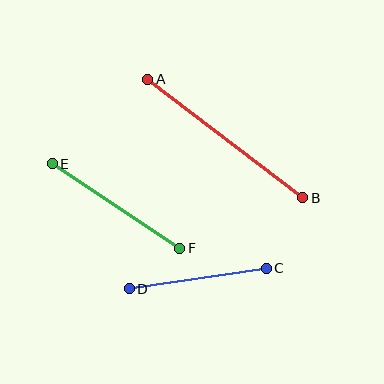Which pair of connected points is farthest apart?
Points A and B are farthest apart.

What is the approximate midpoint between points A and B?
The midpoint is at approximately (225, 138) pixels.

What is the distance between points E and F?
The distance is approximately 153 pixels.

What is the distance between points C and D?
The distance is approximately 138 pixels.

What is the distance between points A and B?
The distance is approximately 195 pixels.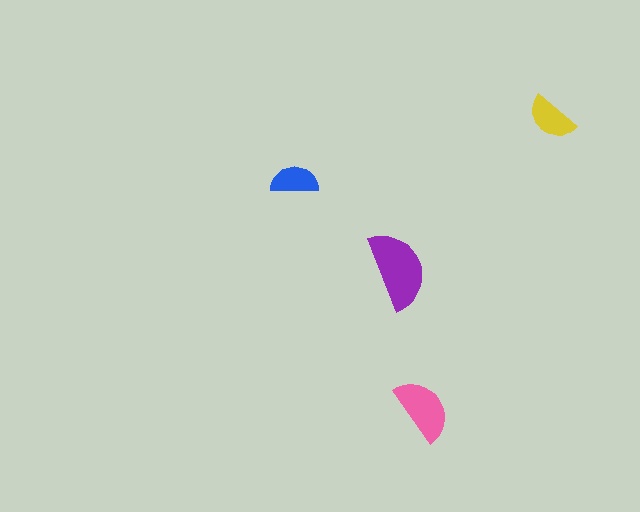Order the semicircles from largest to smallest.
the purple one, the pink one, the yellow one, the blue one.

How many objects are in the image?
There are 4 objects in the image.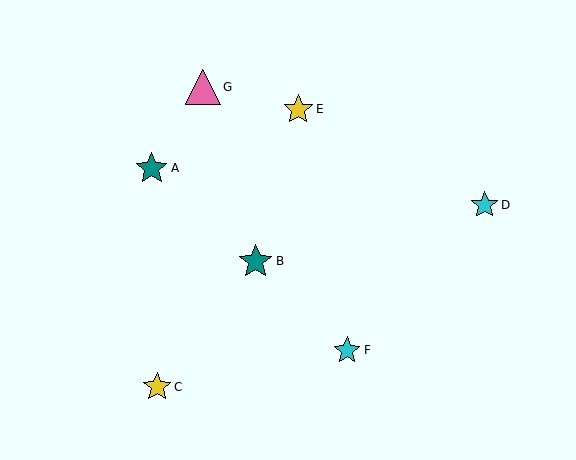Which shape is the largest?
The pink triangle (labeled G) is the largest.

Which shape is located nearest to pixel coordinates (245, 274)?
The teal star (labeled B) at (256, 261) is nearest to that location.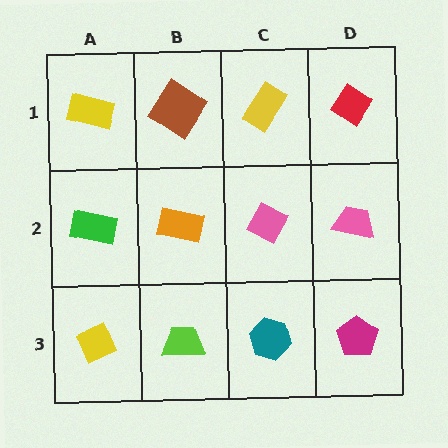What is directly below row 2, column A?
A yellow diamond.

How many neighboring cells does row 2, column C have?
4.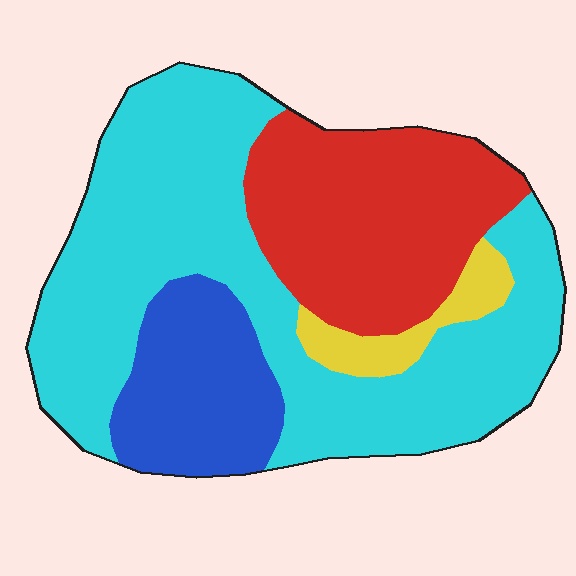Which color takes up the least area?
Yellow, at roughly 5%.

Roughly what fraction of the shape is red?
Red covers around 25% of the shape.